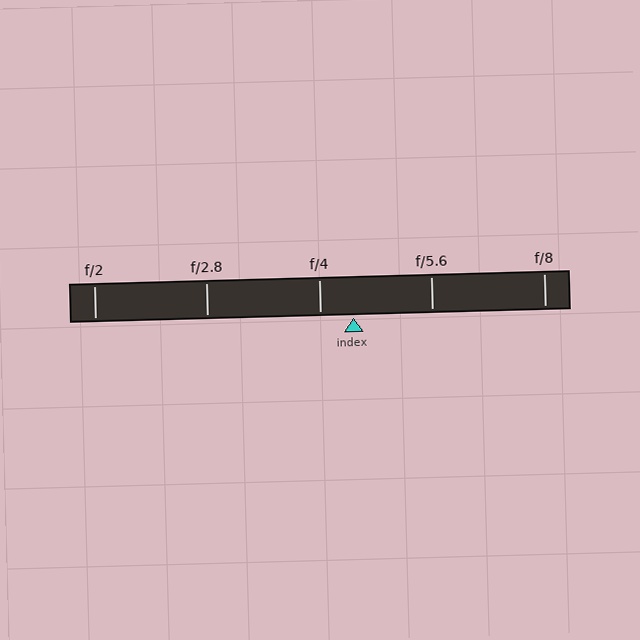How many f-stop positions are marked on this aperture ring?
There are 5 f-stop positions marked.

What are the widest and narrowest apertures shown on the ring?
The widest aperture shown is f/2 and the narrowest is f/8.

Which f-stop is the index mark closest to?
The index mark is closest to f/4.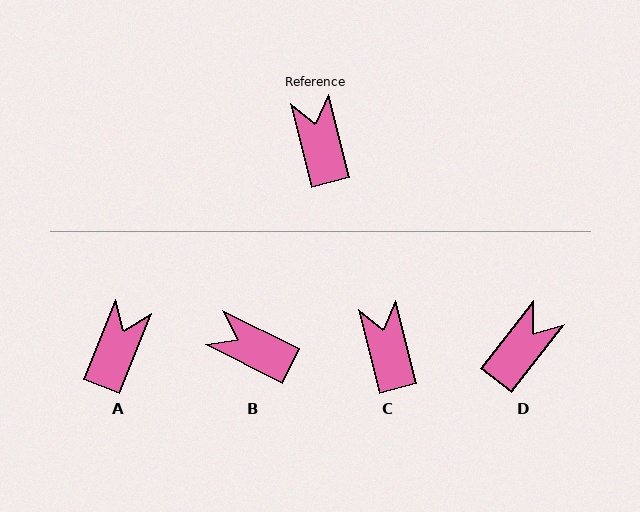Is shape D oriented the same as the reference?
No, it is off by about 52 degrees.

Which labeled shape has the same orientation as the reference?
C.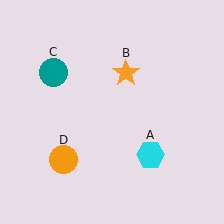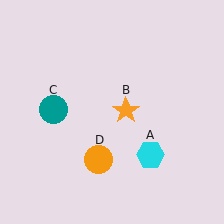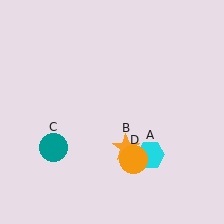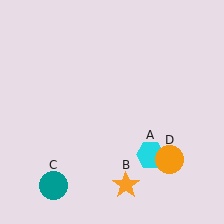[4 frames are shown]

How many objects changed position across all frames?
3 objects changed position: orange star (object B), teal circle (object C), orange circle (object D).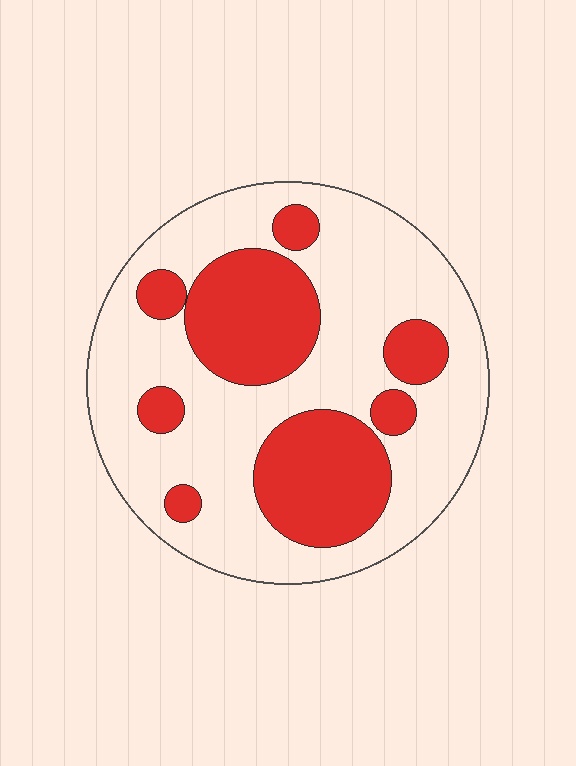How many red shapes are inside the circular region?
8.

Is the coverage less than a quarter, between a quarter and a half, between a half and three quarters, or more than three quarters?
Between a quarter and a half.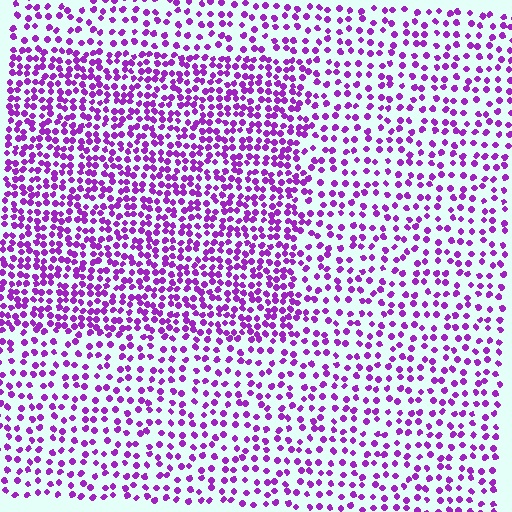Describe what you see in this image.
The image contains small purple elements arranged at two different densities. A rectangle-shaped region is visible where the elements are more densely packed than the surrounding area.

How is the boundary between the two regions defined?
The boundary is defined by a change in element density (approximately 1.8x ratio). All elements are the same color, size, and shape.